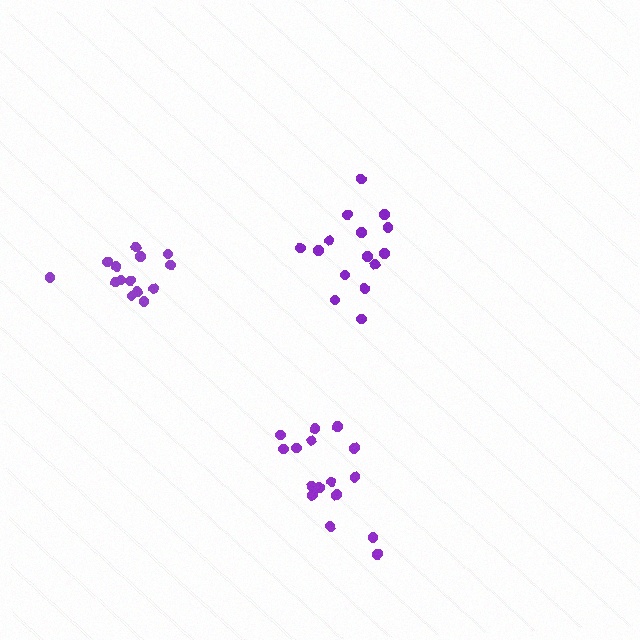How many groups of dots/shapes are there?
There are 3 groups.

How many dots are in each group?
Group 1: 14 dots, Group 2: 16 dots, Group 3: 15 dots (45 total).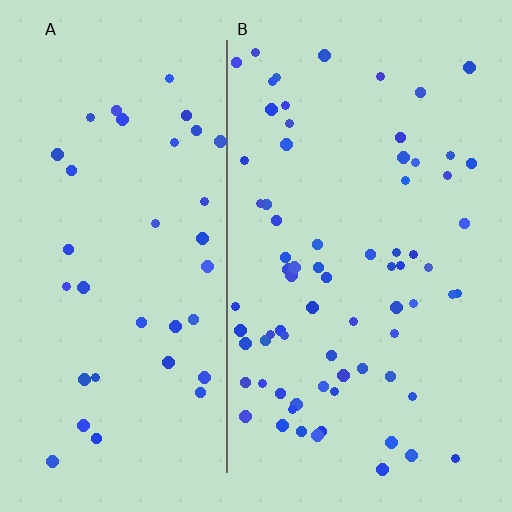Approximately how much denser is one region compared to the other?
Approximately 1.9× — region B over region A.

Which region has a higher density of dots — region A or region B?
B (the right).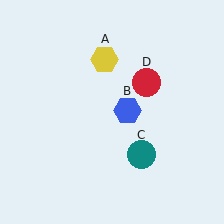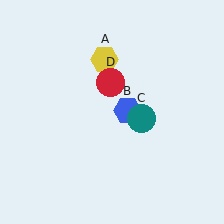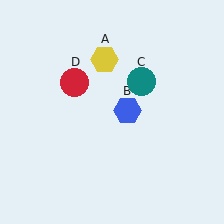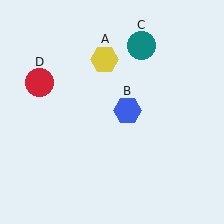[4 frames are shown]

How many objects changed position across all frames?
2 objects changed position: teal circle (object C), red circle (object D).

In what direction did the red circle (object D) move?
The red circle (object D) moved left.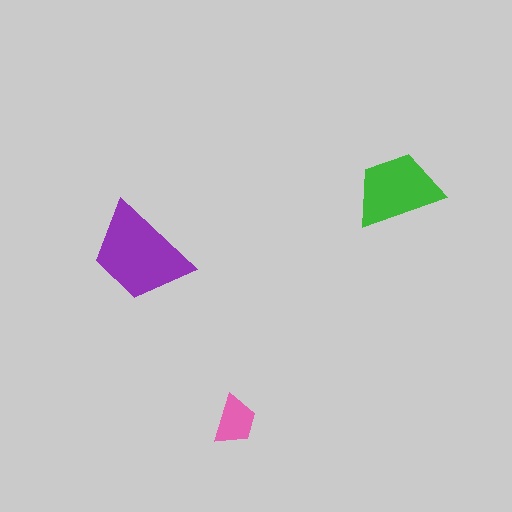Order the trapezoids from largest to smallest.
the purple one, the green one, the pink one.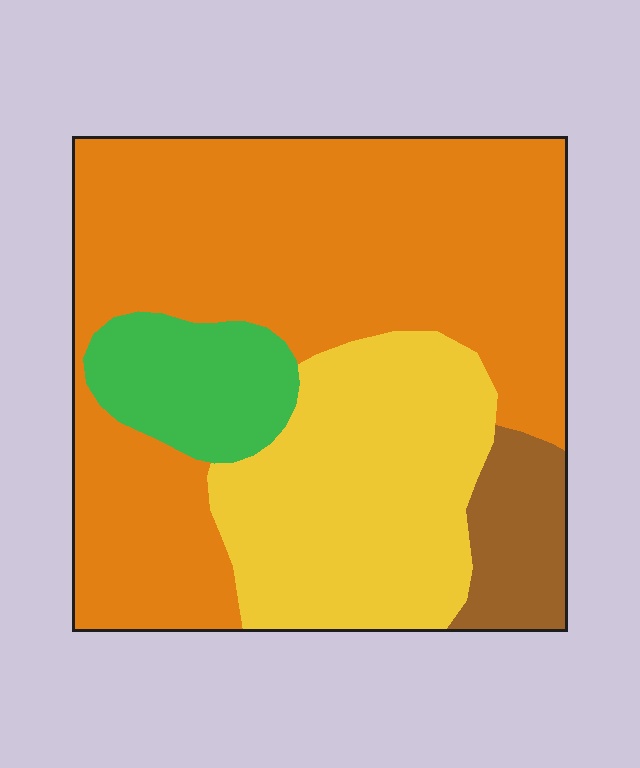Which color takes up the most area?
Orange, at roughly 55%.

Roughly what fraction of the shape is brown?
Brown takes up less than a sixth of the shape.